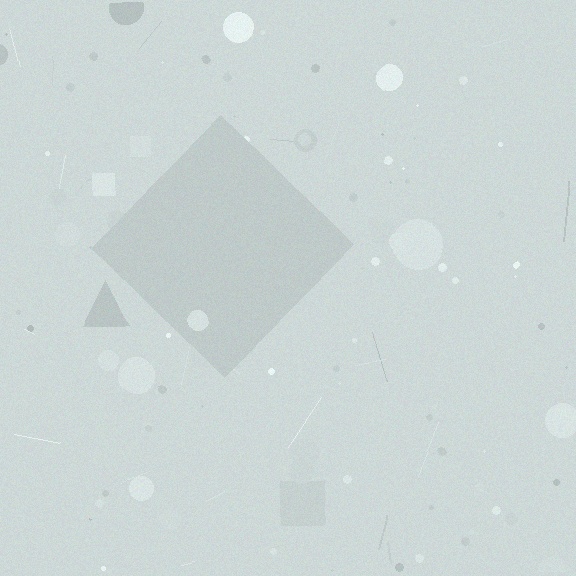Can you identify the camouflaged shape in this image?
The camouflaged shape is a diamond.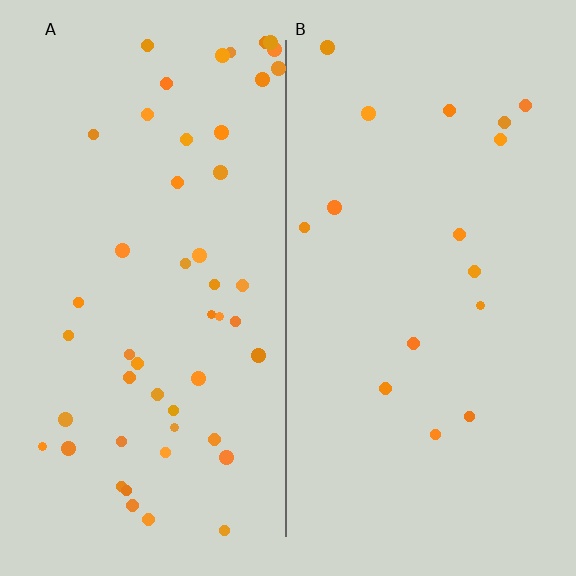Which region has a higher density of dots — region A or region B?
A (the left).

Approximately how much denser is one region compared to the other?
Approximately 3.1× — region A over region B.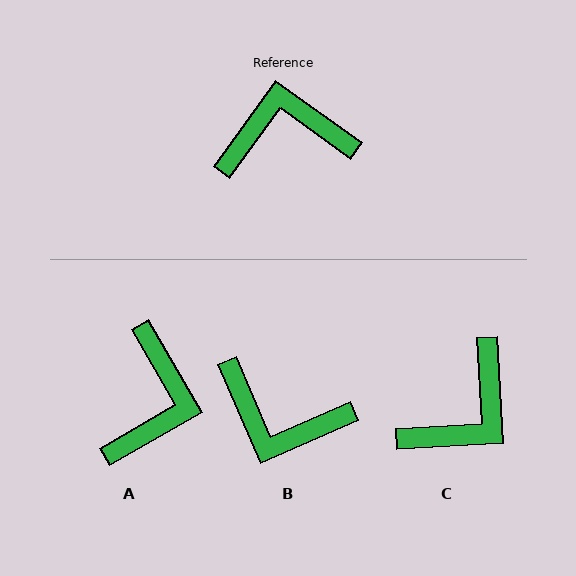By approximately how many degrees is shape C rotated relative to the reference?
Approximately 141 degrees clockwise.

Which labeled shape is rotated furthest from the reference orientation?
B, about 149 degrees away.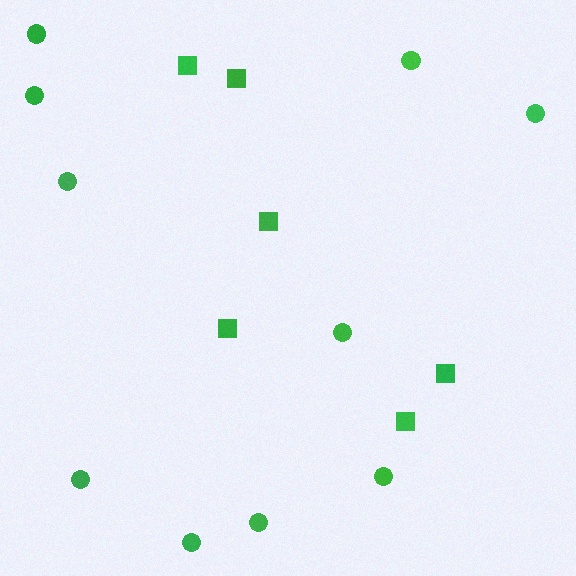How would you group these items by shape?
There are 2 groups: one group of squares (6) and one group of circles (10).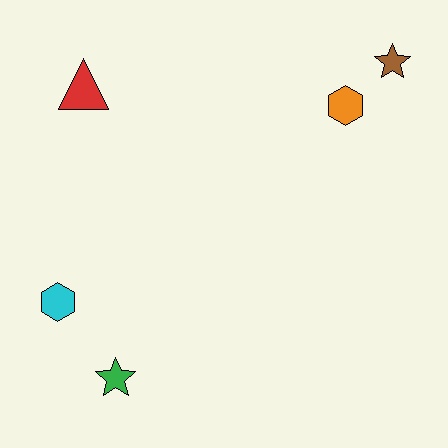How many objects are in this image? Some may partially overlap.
There are 5 objects.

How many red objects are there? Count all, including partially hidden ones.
There is 1 red object.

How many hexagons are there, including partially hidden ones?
There are 2 hexagons.